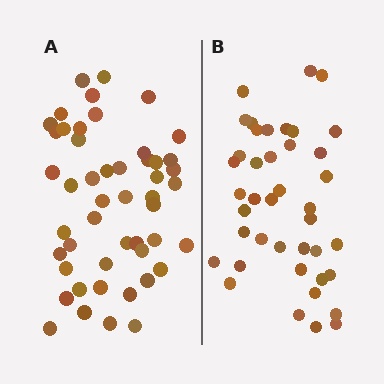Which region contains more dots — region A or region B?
Region A (the left region) has more dots.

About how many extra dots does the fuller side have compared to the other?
Region A has roughly 8 or so more dots than region B.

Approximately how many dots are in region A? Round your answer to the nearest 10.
About 50 dots. (The exact count is 49, which rounds to 50.)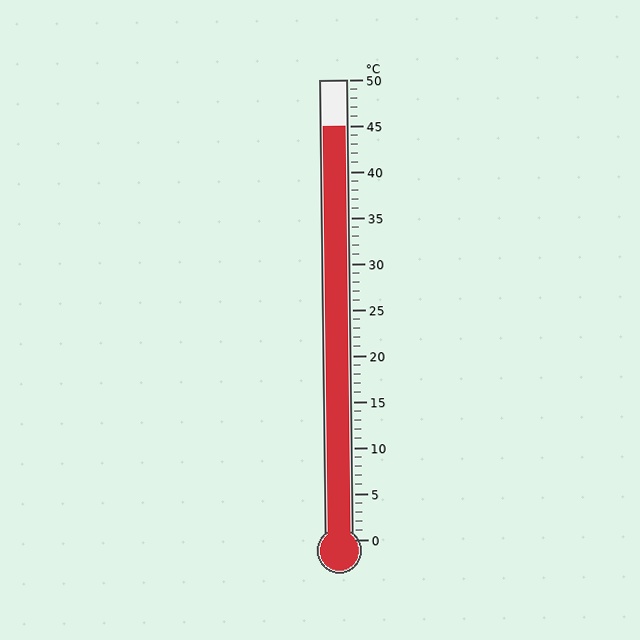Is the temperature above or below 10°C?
The temperature is above 10°C.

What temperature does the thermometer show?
The thermometer shows approximately 45°C.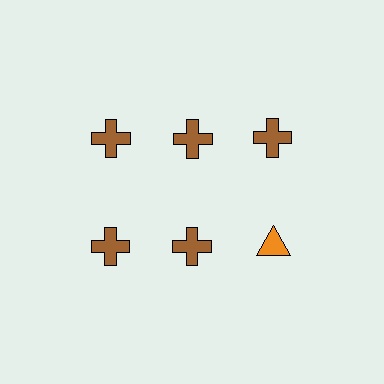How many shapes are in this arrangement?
There are 6 shapes arranged in a grid pattern.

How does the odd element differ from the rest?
It differs in both color (orange instead of brown) and shape (triangle instead of cross).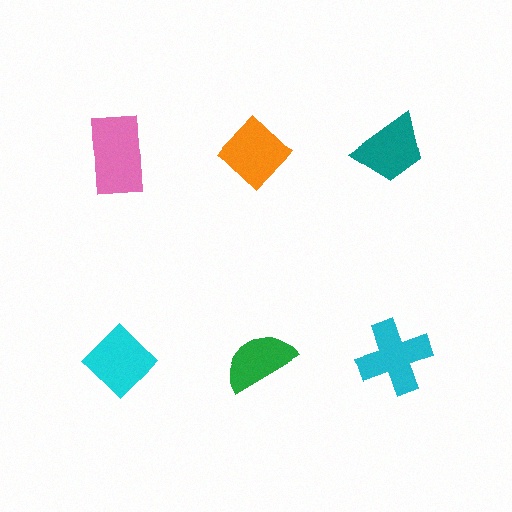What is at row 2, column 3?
A cyan cross.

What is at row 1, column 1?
A pink rectangle.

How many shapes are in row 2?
3 shapes.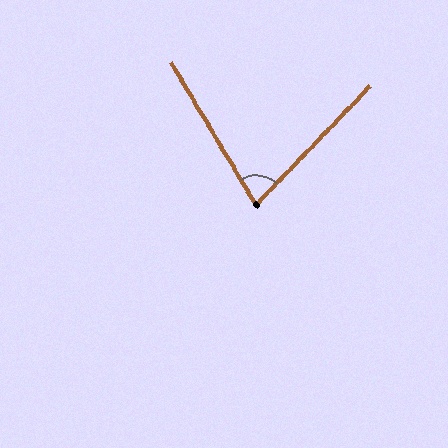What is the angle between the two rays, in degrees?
Approximately 74 degrees.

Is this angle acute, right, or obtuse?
It is acute.